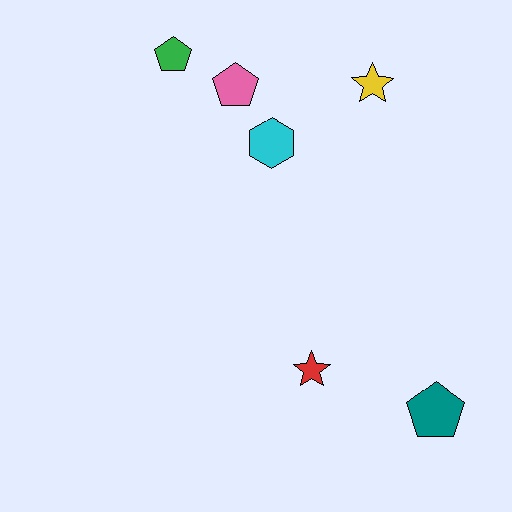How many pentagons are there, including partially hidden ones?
There are 3 pentagons.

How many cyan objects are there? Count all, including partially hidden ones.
There is 1 cyan object.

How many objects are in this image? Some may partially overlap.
There are 6 objects.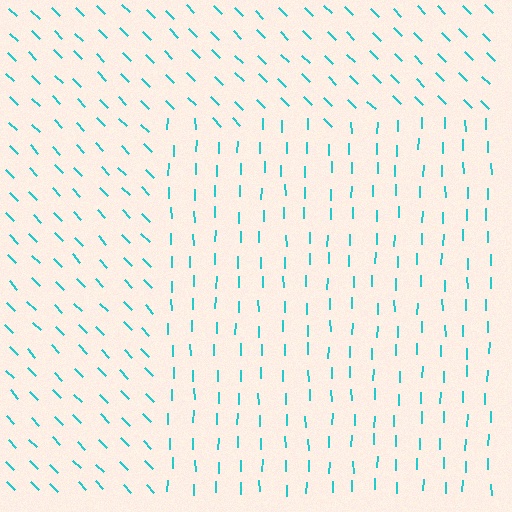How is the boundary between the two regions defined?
The boundary is defined purely by a change in line orientation (approximately 45 degrees difference). All lines are the same color and thickness.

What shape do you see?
I see a rectangle.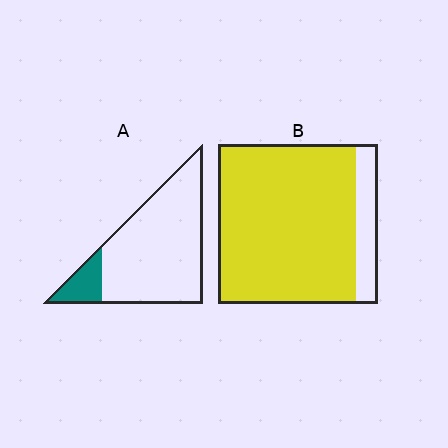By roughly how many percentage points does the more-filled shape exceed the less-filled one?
By roughly 75 percentage points (B over A).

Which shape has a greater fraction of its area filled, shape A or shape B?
Shape B.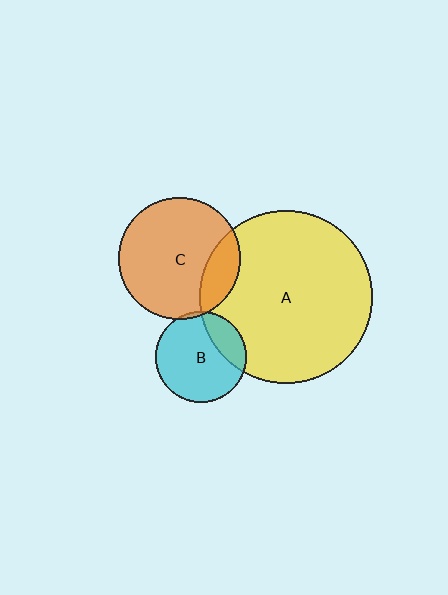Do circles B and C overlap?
Yes.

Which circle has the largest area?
Circle A (yellow).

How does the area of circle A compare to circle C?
Approximately 2.0 times.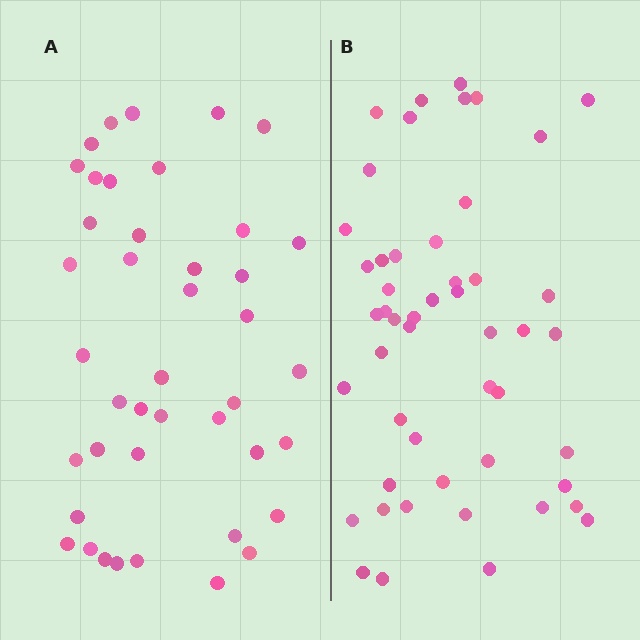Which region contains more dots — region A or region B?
Region B (the right region) has more dots.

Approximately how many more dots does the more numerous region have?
Region B has roughly 8 or so more dots than region A.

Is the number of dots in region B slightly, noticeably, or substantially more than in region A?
Region B has only slightly more — the two regions are fairly close. The ratio is roughly 1.2 to 1.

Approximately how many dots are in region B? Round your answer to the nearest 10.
About 50 dots.